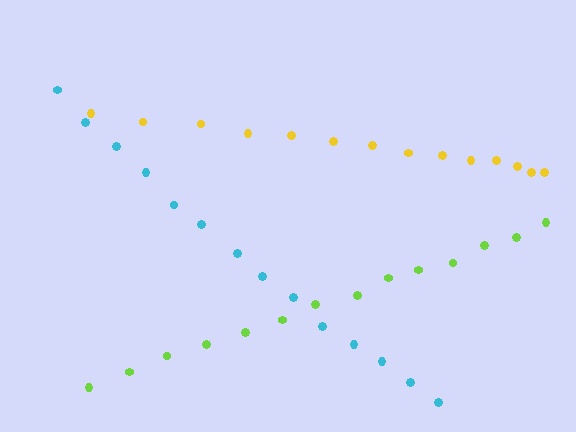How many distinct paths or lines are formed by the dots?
There are 3 distinct paths.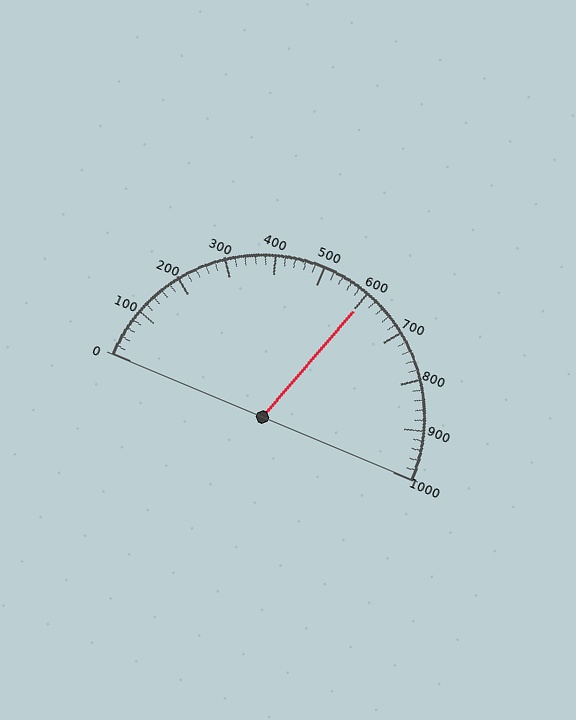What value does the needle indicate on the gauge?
The needle indicates approximately 600.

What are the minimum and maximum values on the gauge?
The gauge ranges from 0 to 1000.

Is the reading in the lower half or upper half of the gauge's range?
The reading is in the upper half of the range (0 to 1000).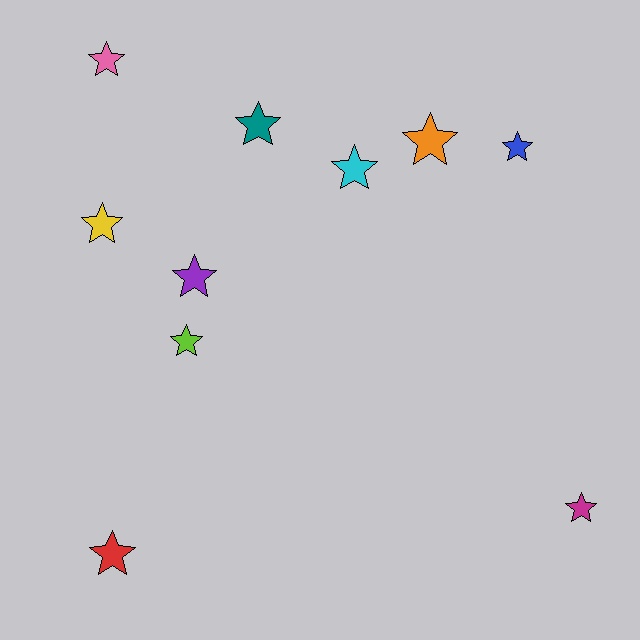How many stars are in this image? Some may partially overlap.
There are 10 stars.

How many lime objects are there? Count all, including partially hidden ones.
There is 1 lime object.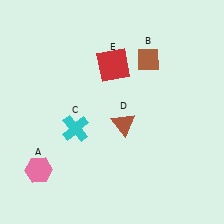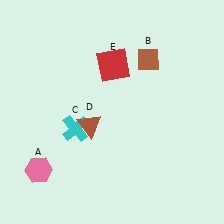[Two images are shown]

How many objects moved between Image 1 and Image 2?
1 object moved between the two images.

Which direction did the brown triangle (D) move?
The brown triangle (D) moved left.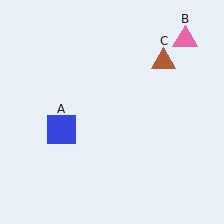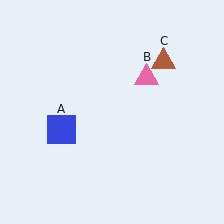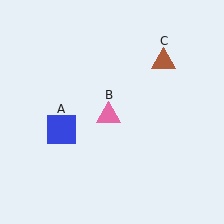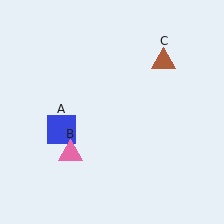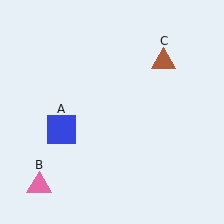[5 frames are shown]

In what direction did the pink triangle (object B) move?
The pink triangle (object B) moved down and to the left.